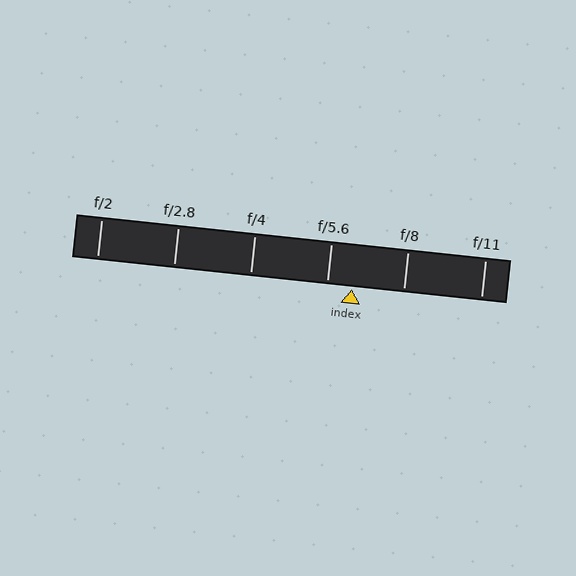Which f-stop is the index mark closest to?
The index mark is closest to f/5.6.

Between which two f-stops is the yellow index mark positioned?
The index mark is between f/5.6 and f/8.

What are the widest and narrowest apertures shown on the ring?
The widest aperture shown is f/2 and the narrowest is f/11.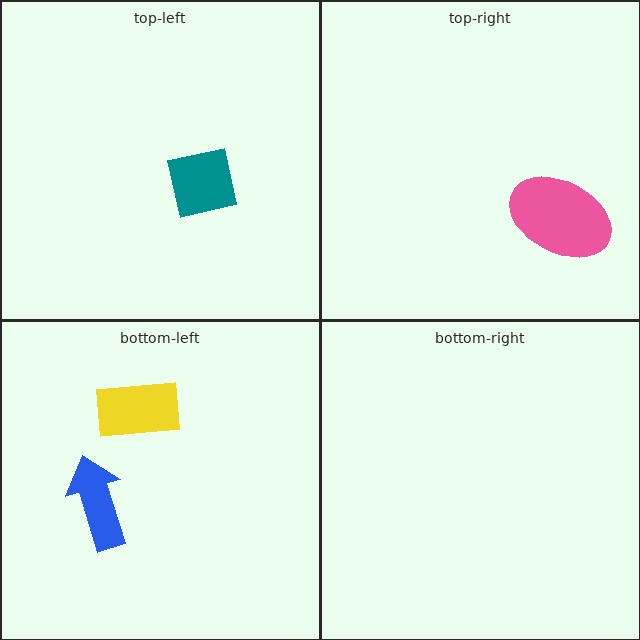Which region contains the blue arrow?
The bottom-left region.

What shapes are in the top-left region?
The teal square.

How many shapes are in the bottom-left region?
2.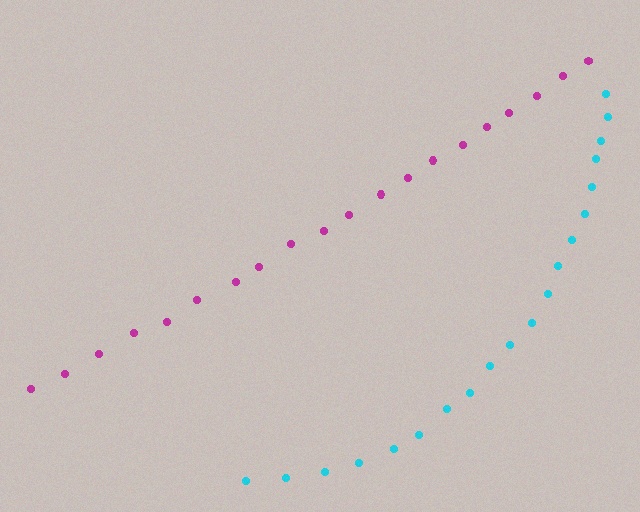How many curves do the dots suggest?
There are 2 distinct paths.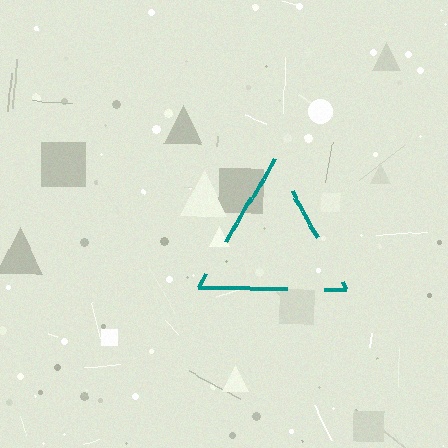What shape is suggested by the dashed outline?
The dashed outline suggests a triangle.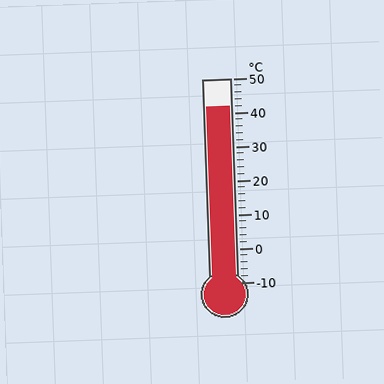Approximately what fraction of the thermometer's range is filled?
The thermometer is filled to approximately 85% of its range.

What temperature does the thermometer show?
The thermometer shows approximately 42°C.